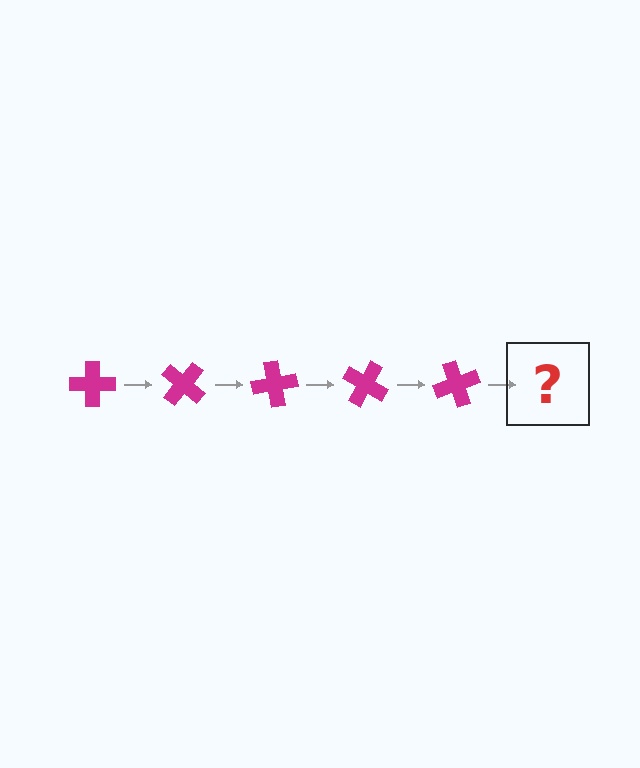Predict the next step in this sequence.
The next step is a magenta cross rotated 200 degrees.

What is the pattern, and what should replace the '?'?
The pattern is that the cross rotates 40 degrees each step. The '?' should be a magenta cross rotated 200 degrees.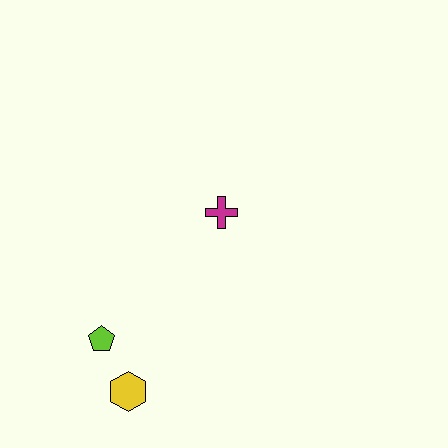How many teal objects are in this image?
There are no teal objects.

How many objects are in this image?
There are 3 objects.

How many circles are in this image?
There are no circles.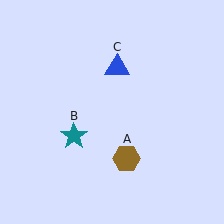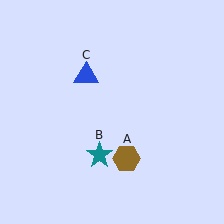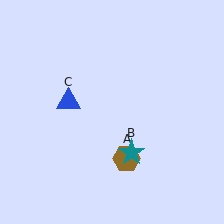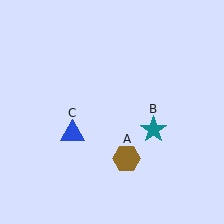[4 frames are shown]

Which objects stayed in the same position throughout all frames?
Brown hexagon (object A) remained stationary.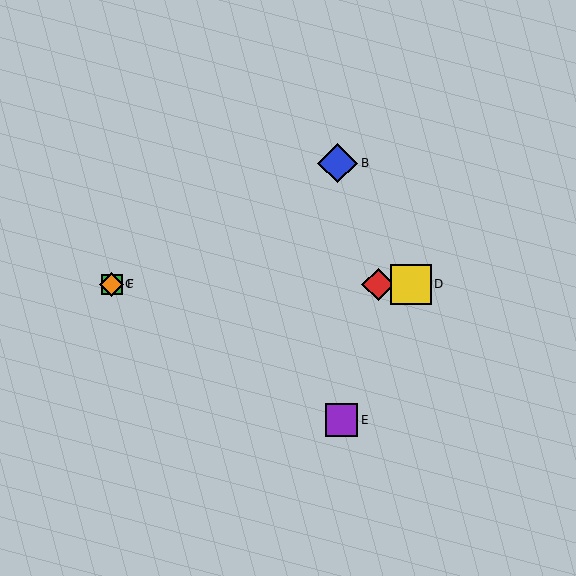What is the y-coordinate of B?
Object B is at y≈163.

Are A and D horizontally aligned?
Yes, both are at y≈284.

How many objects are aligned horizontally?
4 objects (A, C, D, F) are aligned horizontally.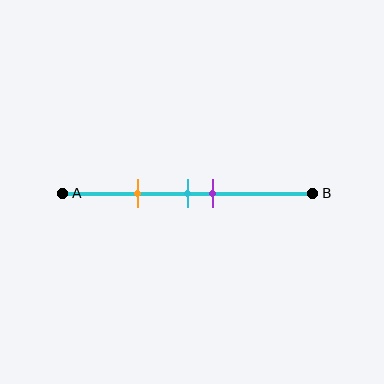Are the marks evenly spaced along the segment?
No, the marks are not evenly spaced.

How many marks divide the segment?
There are 3 marks dividing the segment.